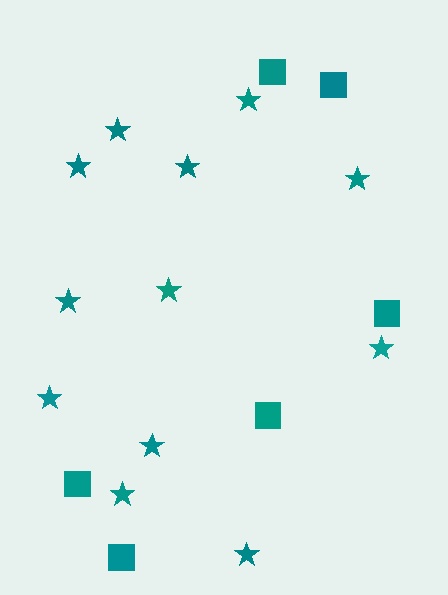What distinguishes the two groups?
There are 2 groups: one group of stars (12) and one group of squares (6).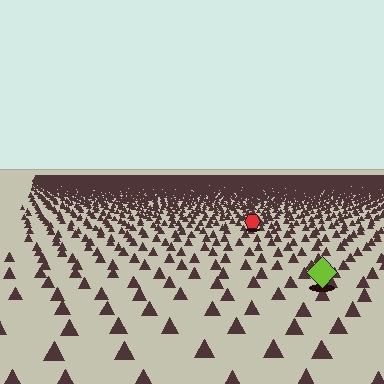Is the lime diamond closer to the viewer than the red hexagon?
Yes. The lime diamond is closer — you can tell from the texture gradient: the ground texture is coarser near it.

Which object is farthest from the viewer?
The red hexagon is farthest from the viewer. It appears smaller and the ground texture around it is denser.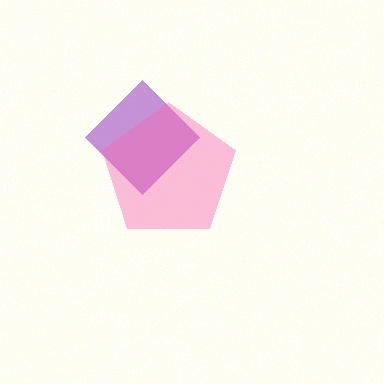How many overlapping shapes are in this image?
There are 2 overlapping shapes in the image.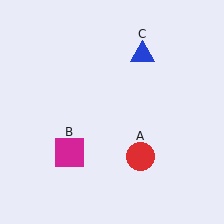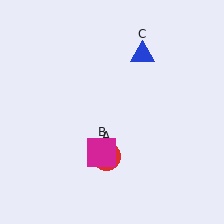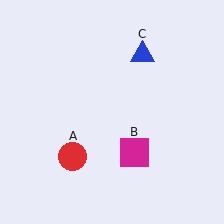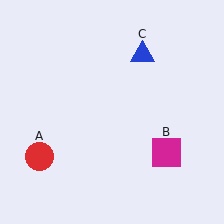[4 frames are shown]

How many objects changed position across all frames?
2 objects changed position: red circle (object A), magenta square (object B).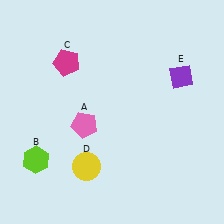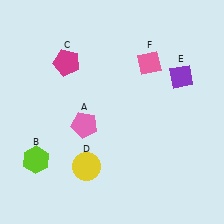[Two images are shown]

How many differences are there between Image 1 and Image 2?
There is 1 difference between the two images.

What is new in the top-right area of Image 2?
A pink diamond (F) was added in the top-right area of Image 2.